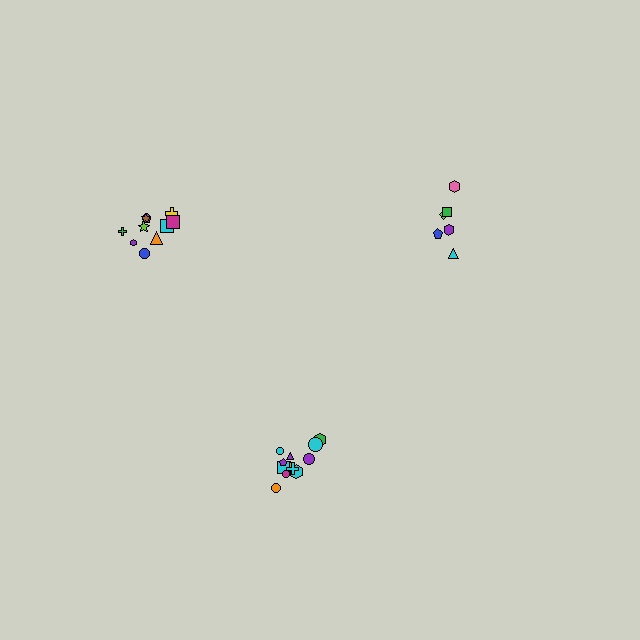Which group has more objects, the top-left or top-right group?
The top-left group.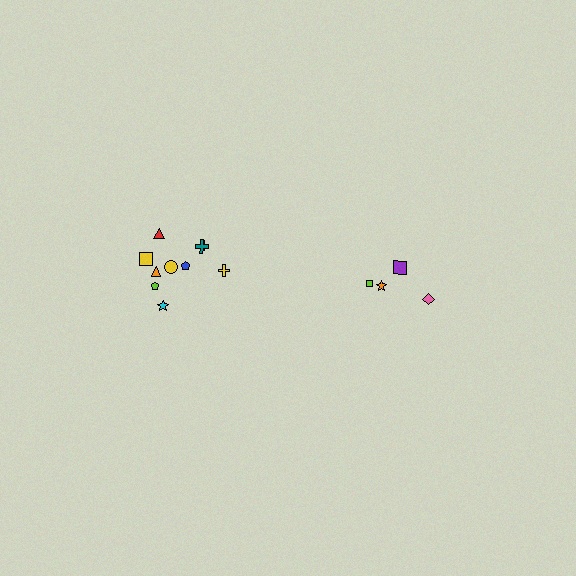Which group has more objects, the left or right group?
The left group.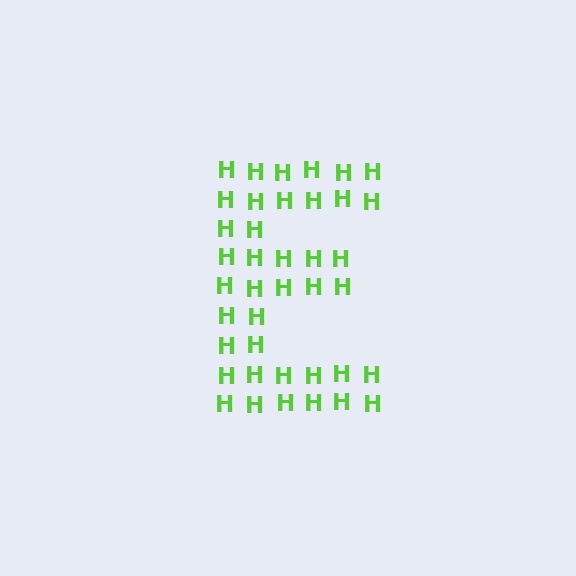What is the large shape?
The large shape is the letter E.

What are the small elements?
The small elements are letter H's.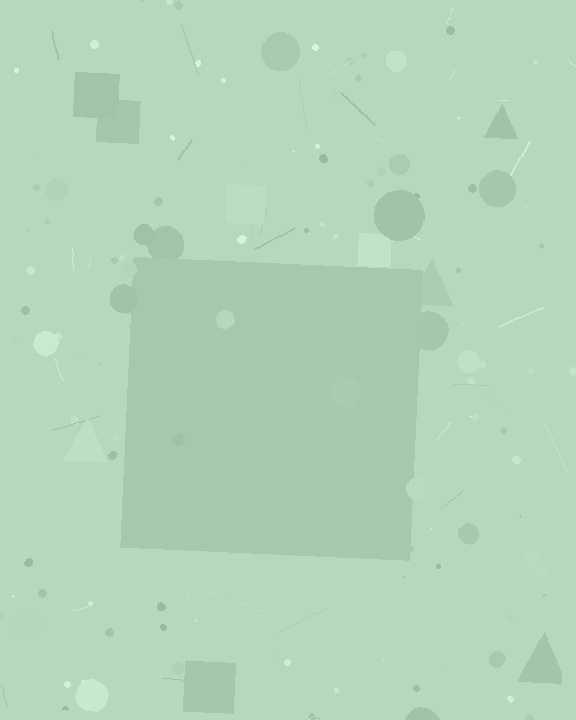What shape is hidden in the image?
A square is hidden in the image.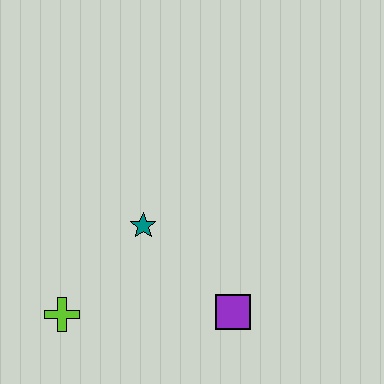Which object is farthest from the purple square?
The lime cross is farthest from the purple square.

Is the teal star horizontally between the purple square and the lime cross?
Yes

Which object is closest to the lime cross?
The teal star is closest to the lime cross.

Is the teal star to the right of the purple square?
No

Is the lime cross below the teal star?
Yes